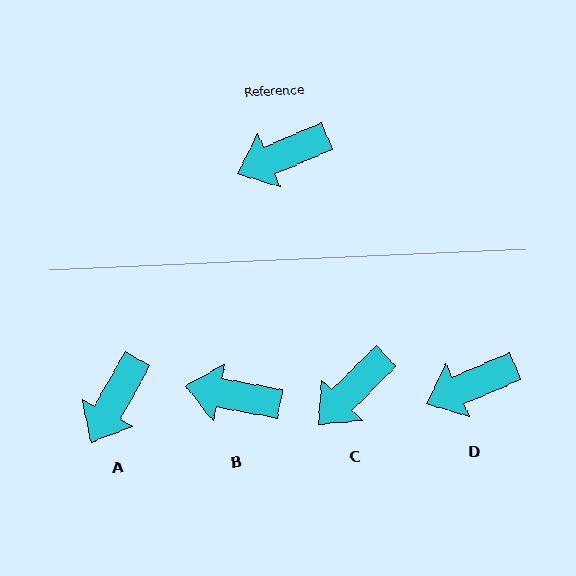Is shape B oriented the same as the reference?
No, it is off by about 33 degrees.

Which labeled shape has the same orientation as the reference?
D.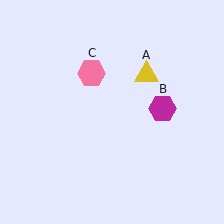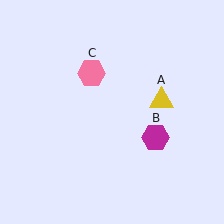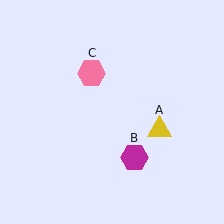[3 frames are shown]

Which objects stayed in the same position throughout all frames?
Pink hexagon (object C) remained stationary.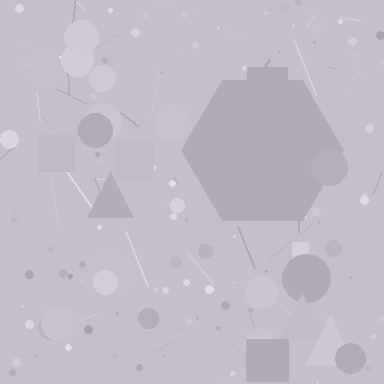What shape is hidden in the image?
A hexagon is hidden in the image.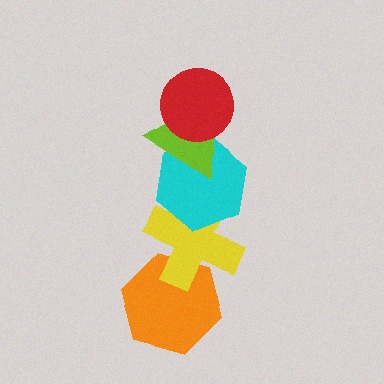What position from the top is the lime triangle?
The lime triangle is 2nd from the top.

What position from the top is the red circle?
The red circle is 1st from the top.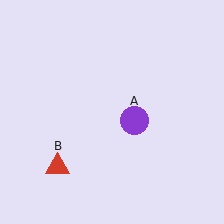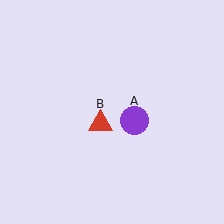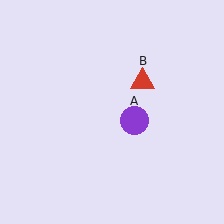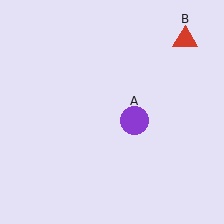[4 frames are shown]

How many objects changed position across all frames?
1 object changed position: red triangle (object B).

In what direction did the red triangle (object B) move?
The red triangle (object B) moved up and to the right.